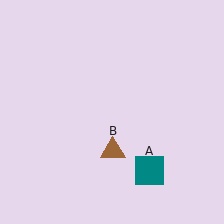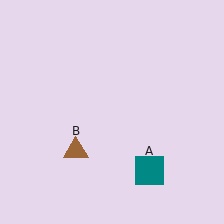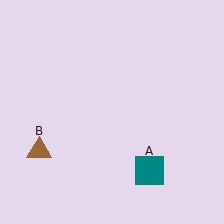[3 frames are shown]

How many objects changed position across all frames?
1 object changed position: brown triangle (object B).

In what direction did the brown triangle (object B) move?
The brown triangle (object B) moved left.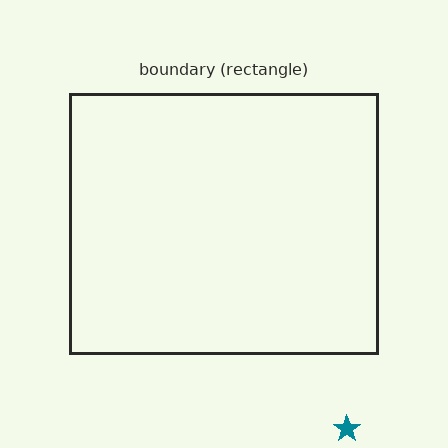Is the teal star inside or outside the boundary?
Outside.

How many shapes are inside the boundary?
0 inside, 1 outside.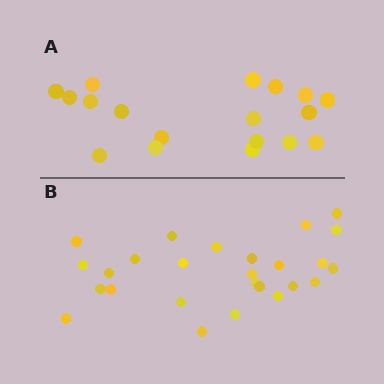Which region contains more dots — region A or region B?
Region B (the bottom region) has more dots.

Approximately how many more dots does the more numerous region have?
Region B has roughly 8 or so more dots than region A.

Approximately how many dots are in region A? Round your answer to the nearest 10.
About 20 dots. (The exact count is 18, which rounds to 20.)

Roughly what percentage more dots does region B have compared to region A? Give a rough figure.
About 45% more.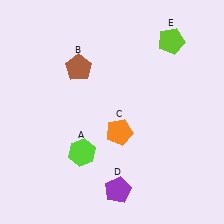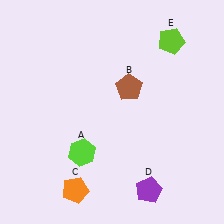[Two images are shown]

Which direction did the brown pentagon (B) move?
The brown pentagon (B) moved right.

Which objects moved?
The objects that moved are: the brown pentagon (B), the orange pentagon (C), the purple pentagon (D).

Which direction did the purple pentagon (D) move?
The purple pentagon (D) moved right.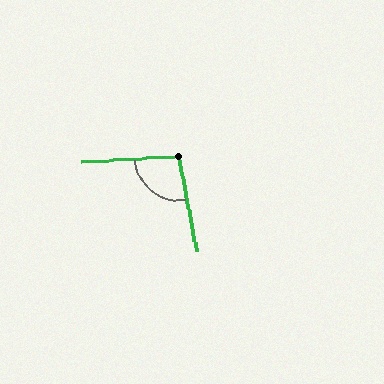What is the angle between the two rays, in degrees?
Approximately 97 degrees.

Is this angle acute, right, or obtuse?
It is obtuse.